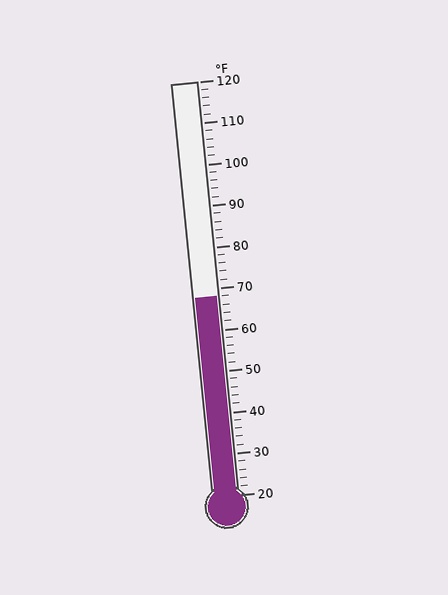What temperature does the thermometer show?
The thermometer shows approximately 68°F.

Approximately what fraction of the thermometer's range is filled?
The thermometer is filled to approximately 50% of its range.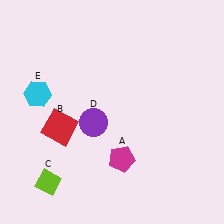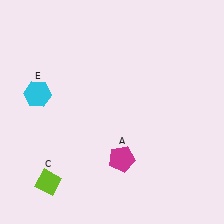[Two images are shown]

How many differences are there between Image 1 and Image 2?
There are 2 differences between the two images.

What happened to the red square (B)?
The red square (B) was removed in Image 2. It was in the bottom-left area of Image 1.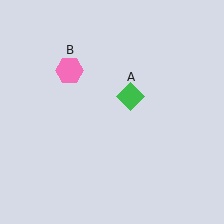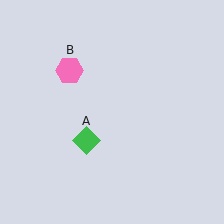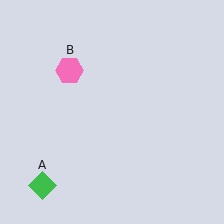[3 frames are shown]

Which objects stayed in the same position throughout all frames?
Pink hexagon (object B) remained stationary.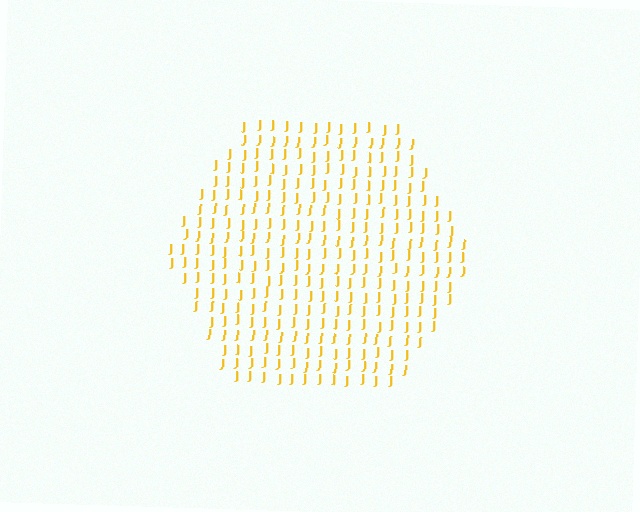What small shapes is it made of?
It is made of small letter J's.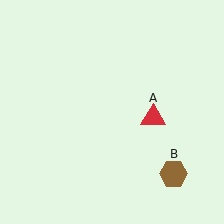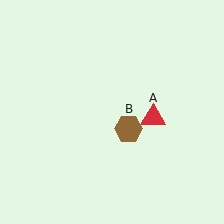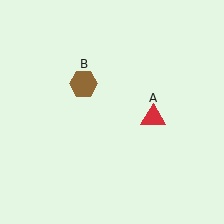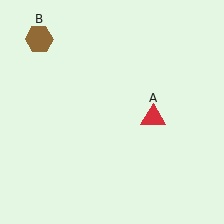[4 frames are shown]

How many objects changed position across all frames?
1 object changed position: brown hexagon (object B).